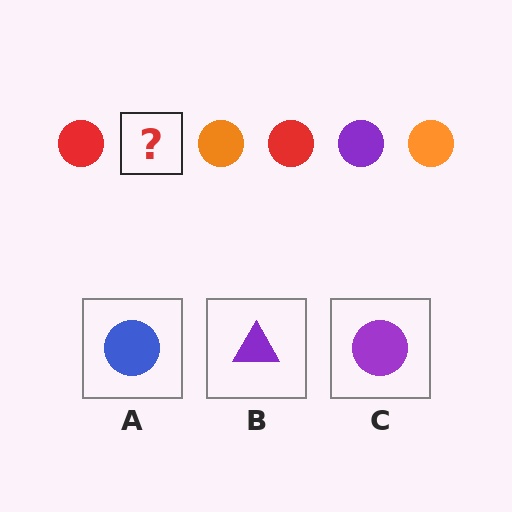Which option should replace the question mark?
Option C.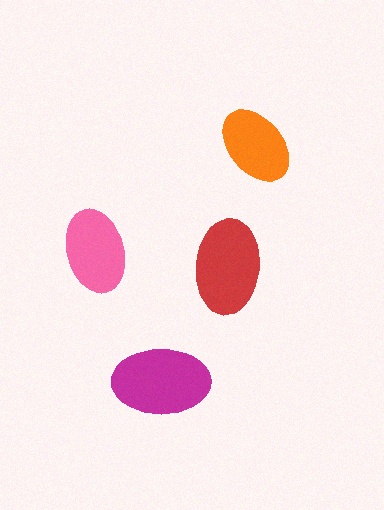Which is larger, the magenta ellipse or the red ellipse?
The magenta one.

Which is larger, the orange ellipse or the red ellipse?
The red one.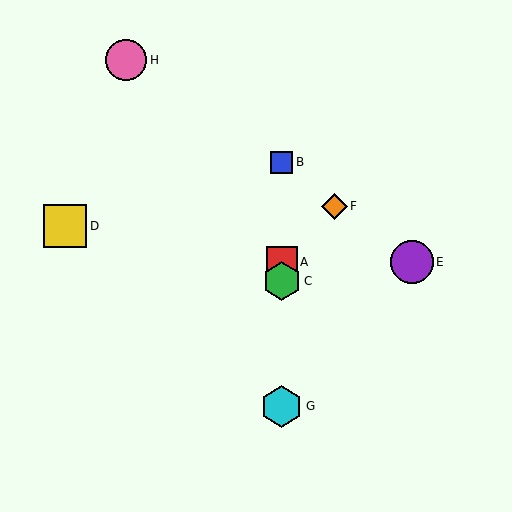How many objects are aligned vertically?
4 objects (A, B, C, G) are aligned vertically.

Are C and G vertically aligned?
Yes, both are at x≈282.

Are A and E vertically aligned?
No, A is at x≈282 and E is at x≈412.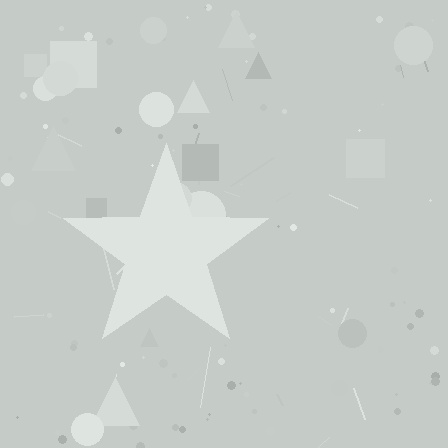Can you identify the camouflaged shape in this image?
The camouflaged shape is a star.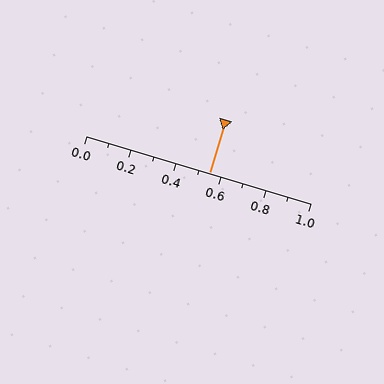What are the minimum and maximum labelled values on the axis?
The axis runs from 0.0 to 1.0.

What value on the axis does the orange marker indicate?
The marker indicates approximately 0.55.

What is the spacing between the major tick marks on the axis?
The major ticks are spaced 0.2 apart.